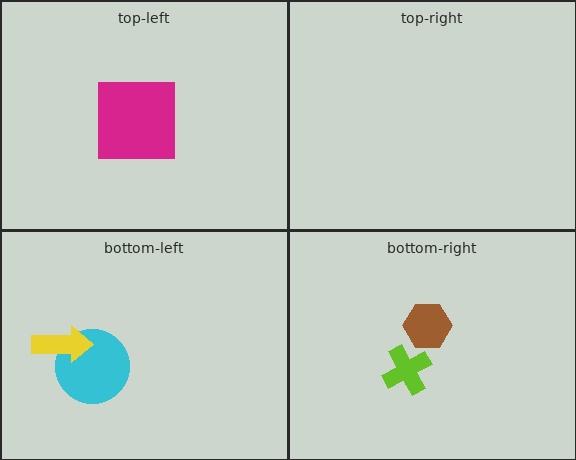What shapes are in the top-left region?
The magenta square.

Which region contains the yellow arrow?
The bottom-left region.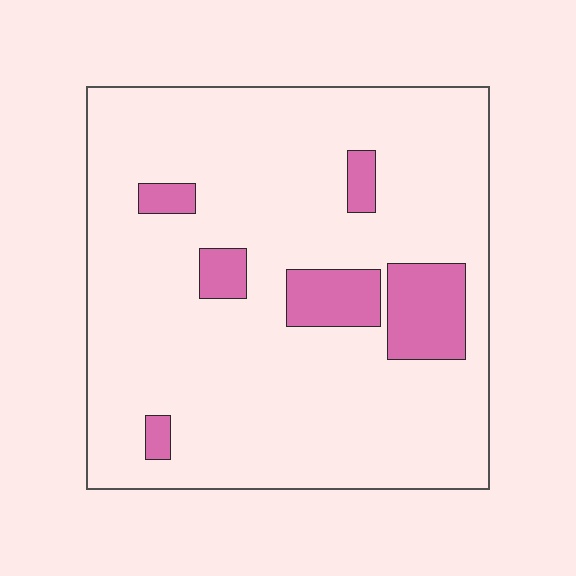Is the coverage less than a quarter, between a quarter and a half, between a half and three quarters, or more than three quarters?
Less than a quarter.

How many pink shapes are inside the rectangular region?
6.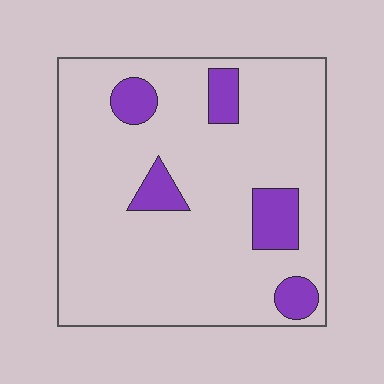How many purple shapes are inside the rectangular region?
5.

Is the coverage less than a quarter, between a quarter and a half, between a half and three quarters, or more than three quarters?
Less than a quarter.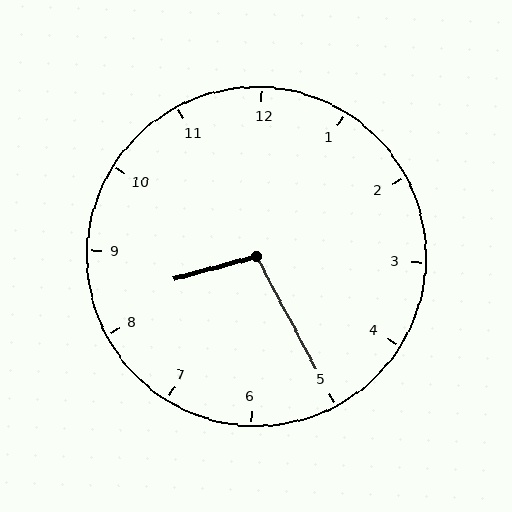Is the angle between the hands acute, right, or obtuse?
It is obtuse.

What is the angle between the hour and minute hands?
Approximately 102 degrees.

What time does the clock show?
8:25.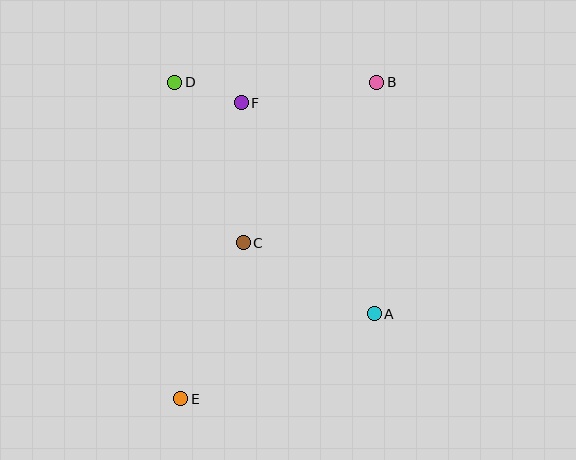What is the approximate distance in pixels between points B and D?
The distance between B and D is approximately 202 pixels.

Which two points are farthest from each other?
Points B and E are farthest from each other.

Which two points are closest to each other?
Points D and F are closest to each other.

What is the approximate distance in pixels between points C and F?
The distance between C and F is approximately 140 pixels.